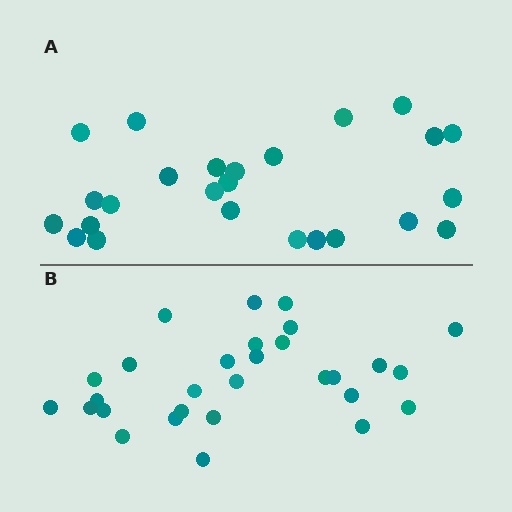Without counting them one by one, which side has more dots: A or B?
Region B (the bottom region) has more dots.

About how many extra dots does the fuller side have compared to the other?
Region B has about 4 more dots than region A.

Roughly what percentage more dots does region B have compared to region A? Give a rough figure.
About 15% more.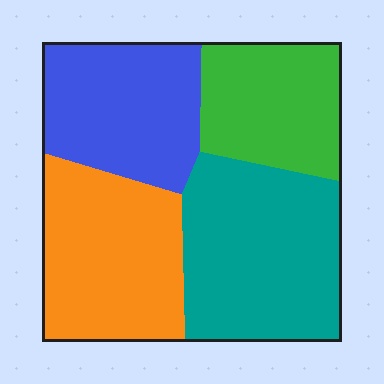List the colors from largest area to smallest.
From largest to smallest: teal, orange, blue, green.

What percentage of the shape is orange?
Orange covers 26% of the shape.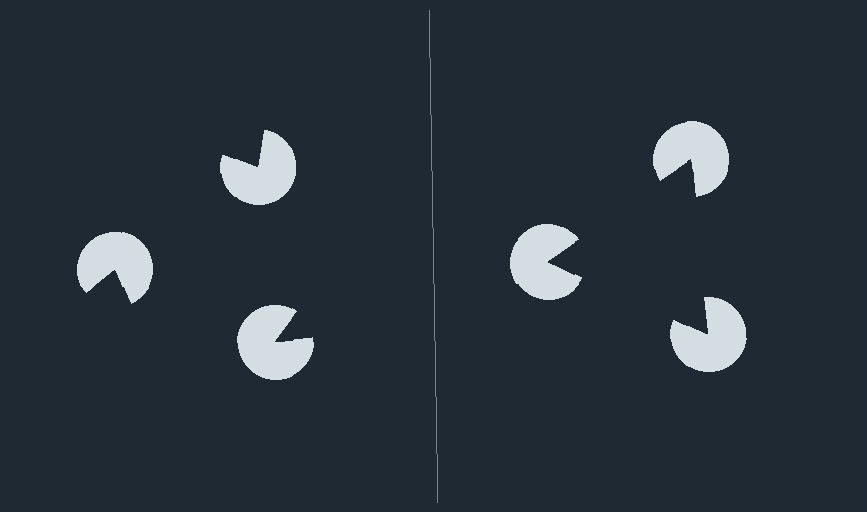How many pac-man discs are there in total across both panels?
6 — 3 on each side.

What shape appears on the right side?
An illusory triangle.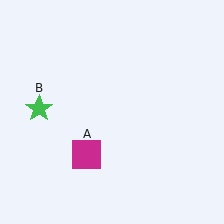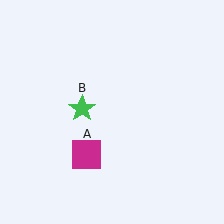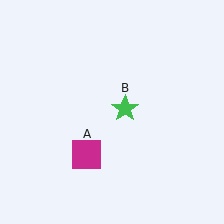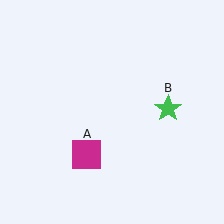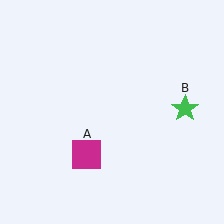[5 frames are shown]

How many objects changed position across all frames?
1 object changed position: green star (object B).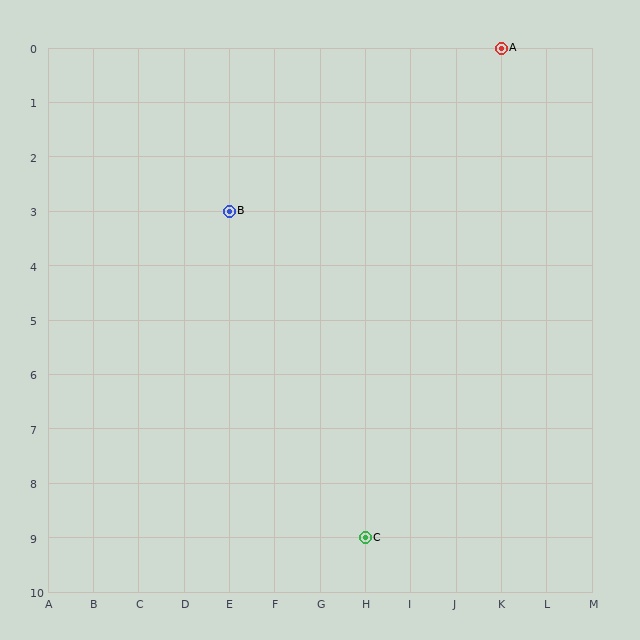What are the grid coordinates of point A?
Point A is at grid coordinates (K, 0).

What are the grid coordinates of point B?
Point B is at grid coordinates (E, 3).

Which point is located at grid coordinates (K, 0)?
Point A is at (K, 0).